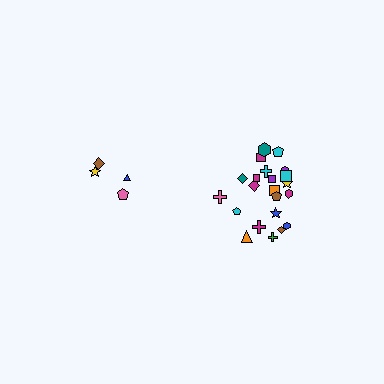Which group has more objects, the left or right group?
The right group.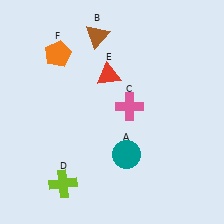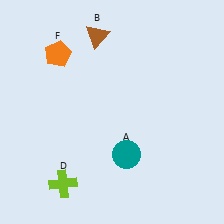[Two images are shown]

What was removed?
The red triangle (E), the pink cross (C) were removed in Image 2.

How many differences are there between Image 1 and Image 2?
There are 2 differences between the two images.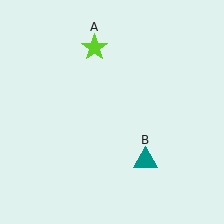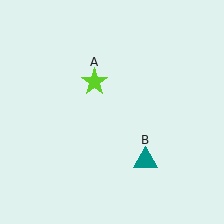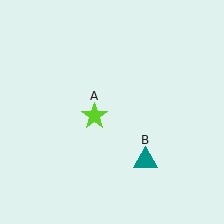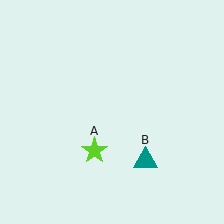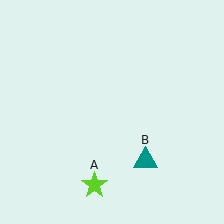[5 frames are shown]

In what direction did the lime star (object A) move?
The lime star (object A) moved down.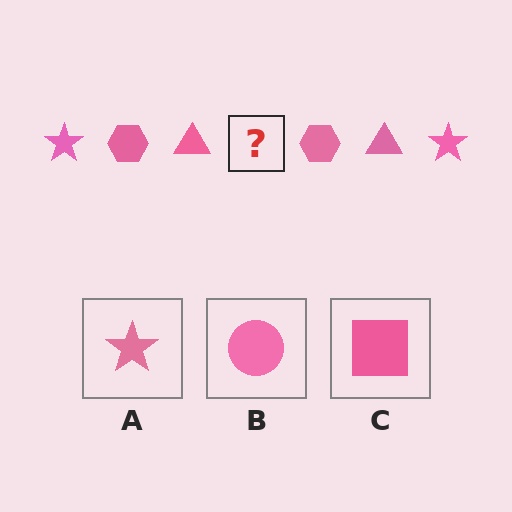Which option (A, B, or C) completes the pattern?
A.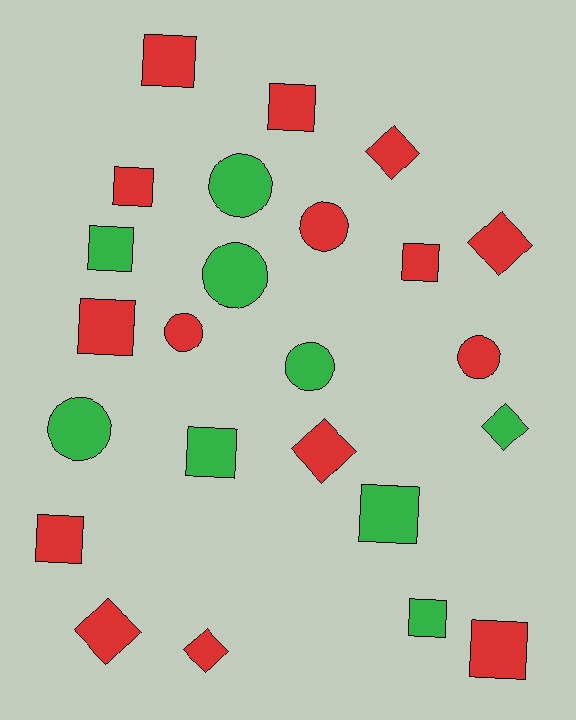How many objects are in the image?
There are 24 objects.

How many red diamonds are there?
There are 5 red diamonds.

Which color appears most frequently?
Red, with 15 objects.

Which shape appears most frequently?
Square, with 11 objects.